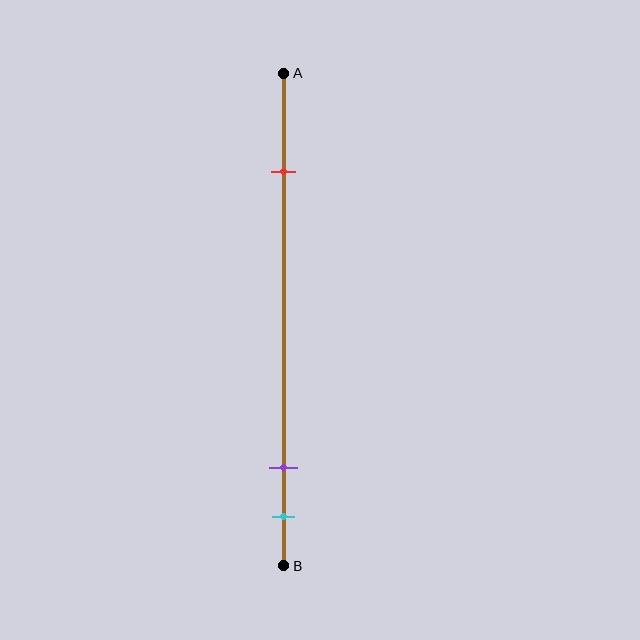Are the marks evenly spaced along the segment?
No, the marks are not evenly spaced.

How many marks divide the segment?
There are 3 marks dividing the segment.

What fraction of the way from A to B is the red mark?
The red mark is approximately 20% (0.2) of the way from A to B.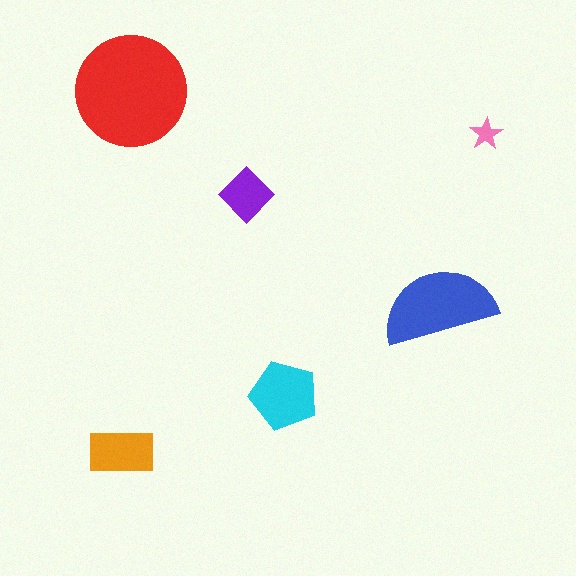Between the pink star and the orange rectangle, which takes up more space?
The orange rectangle.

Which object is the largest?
The red circle.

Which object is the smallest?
The pink star.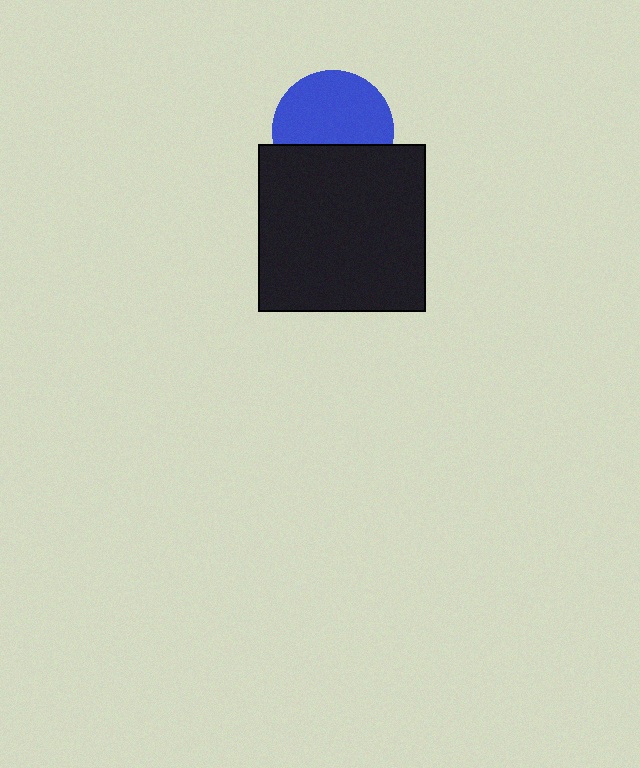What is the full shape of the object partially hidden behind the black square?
The partially hidden object is a blue circle.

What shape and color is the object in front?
The object in front is a black square.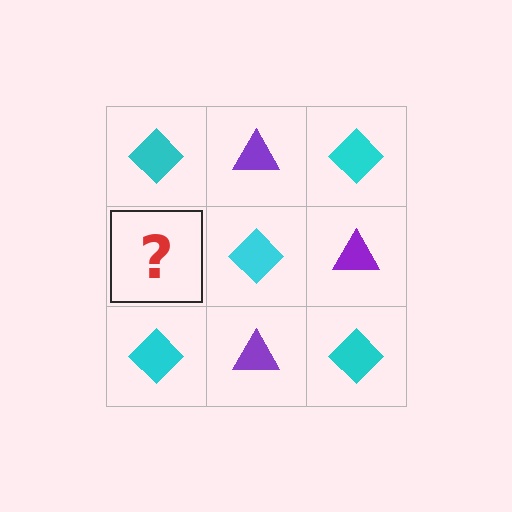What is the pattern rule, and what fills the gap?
The rule is that it alternates cyan diamond and purple triangle in a checkerboard pattern. The gap should be filled with a purple triangle.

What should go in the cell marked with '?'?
The missing cell should contain a purple triangle.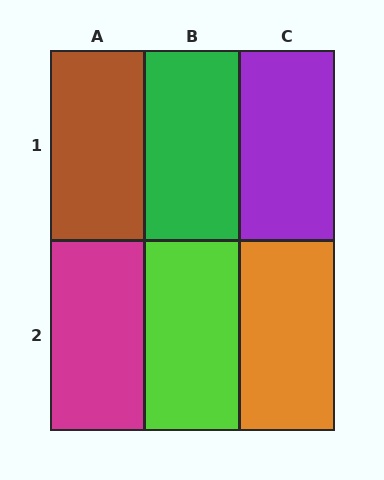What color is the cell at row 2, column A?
Magenta.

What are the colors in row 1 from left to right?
Brown, green, purple.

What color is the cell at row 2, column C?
Orange.